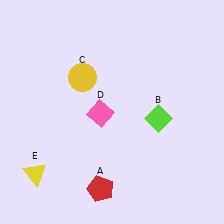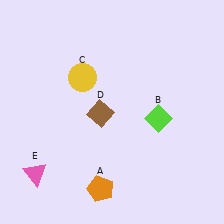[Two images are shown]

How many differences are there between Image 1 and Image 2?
There are 3 differences between the two images.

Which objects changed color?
A changed from red to orange. D changed from pink to brown. E changed from yellow to pink.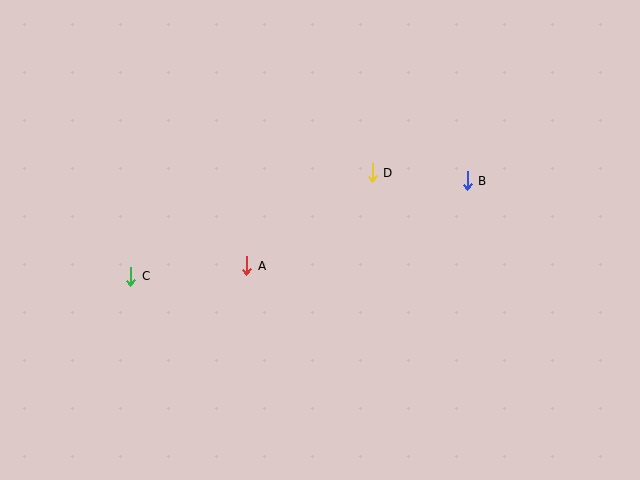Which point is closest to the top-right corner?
Point B is closest to the top-right corner.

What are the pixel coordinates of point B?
Point B is at (467, 181).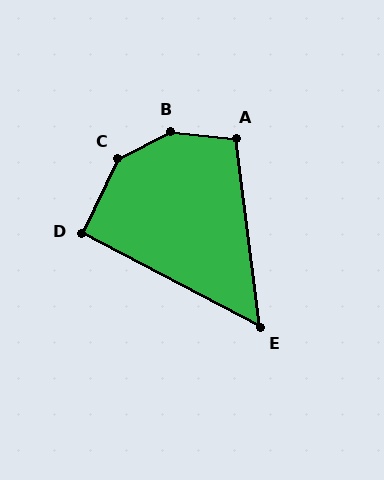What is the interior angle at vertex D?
Approximately 92 degrees (approximately right).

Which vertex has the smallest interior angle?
E, at approximately 55 degrees.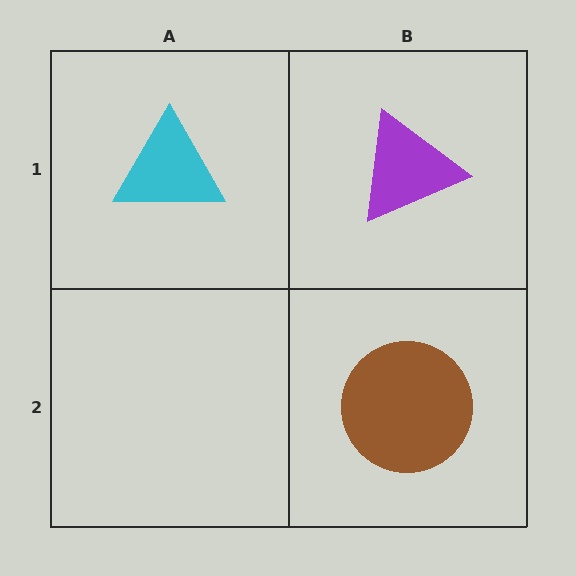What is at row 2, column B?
A brown circle.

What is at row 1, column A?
A cyan triangle.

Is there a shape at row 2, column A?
No, that cell is empty.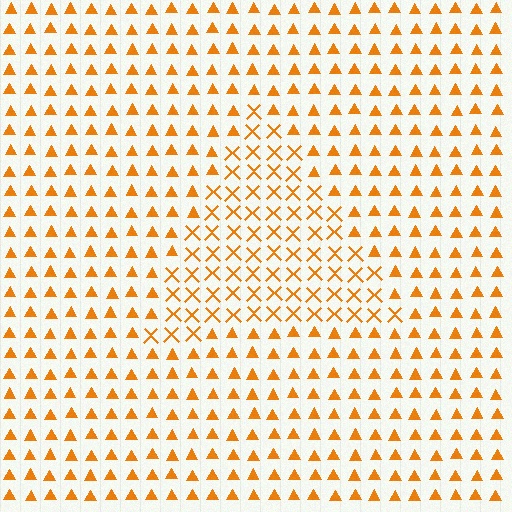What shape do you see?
I see a triangle.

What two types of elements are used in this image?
The image uses X marks inside the triangle region and triangles outside it.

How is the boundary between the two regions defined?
The boundary is defined by a change in element shape: X marks inside vs. triangles outside. All elements share the same color and spacing.